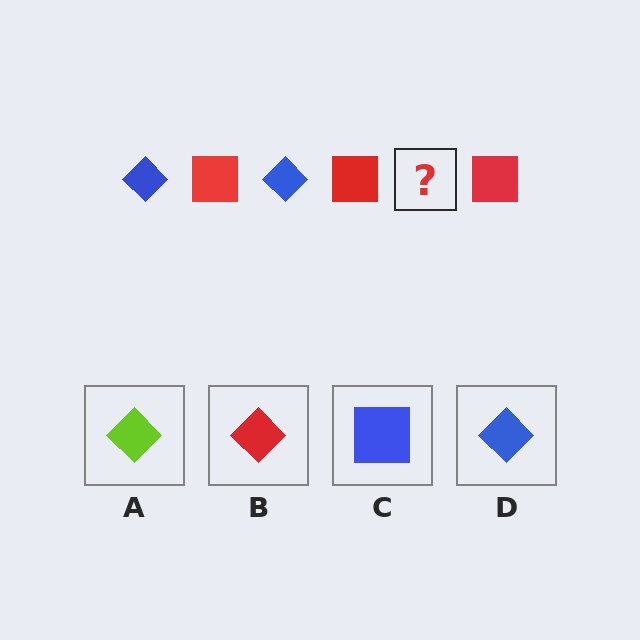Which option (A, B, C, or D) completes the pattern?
D.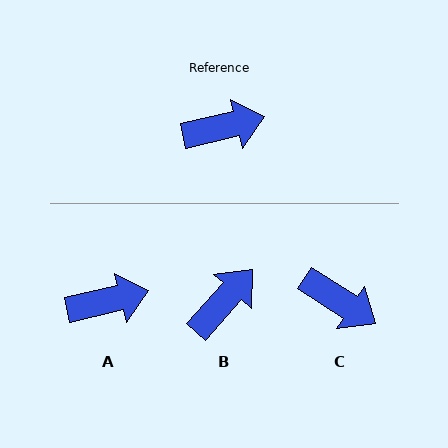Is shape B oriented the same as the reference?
No, it is off by about 35 degrees.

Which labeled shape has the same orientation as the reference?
A.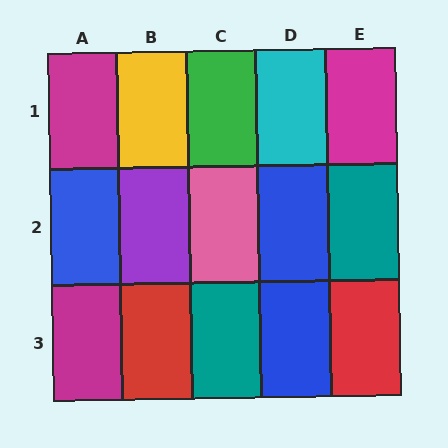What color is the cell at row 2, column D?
Blue.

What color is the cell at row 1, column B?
Yellow.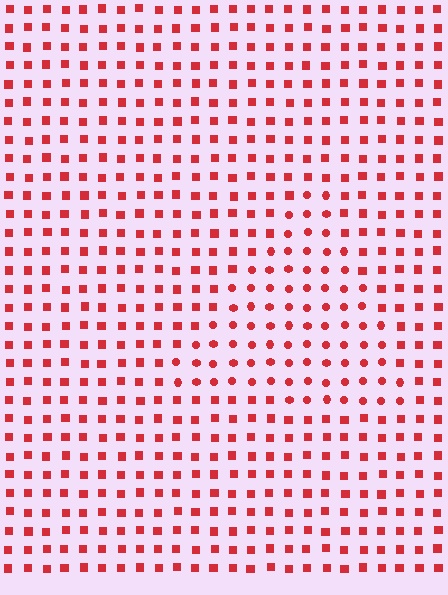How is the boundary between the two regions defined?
The boundary is defined by a change in element shape: circles inside vs. squares outside. All elements share the same color and spacing.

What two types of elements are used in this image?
The image uses circles inside the triangle region and squares outside it.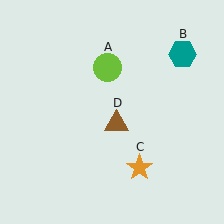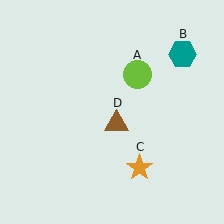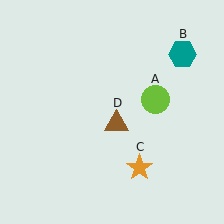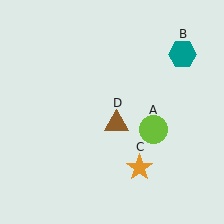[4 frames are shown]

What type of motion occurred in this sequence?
The lime circle (object A) rotated clockwise around the center of the scene.